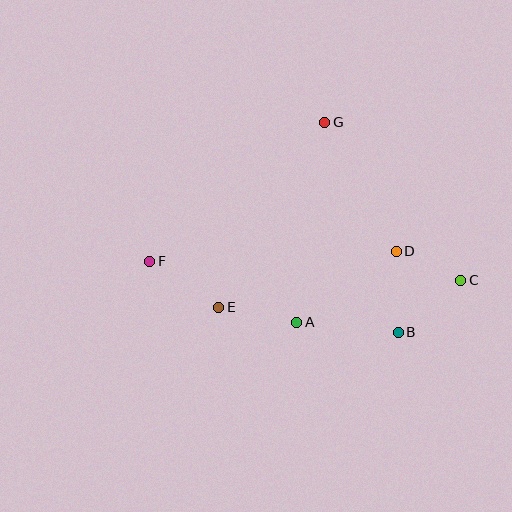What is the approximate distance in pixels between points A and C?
The distance between A and C is approximately 169 pixels.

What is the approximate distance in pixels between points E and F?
The distance between E and F is approximately 83 pixels.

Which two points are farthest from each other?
Points C and F are farthest from each other.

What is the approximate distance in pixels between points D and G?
The distance between D and G is approximately 147 pixels.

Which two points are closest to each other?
Points C and D are closest to each other.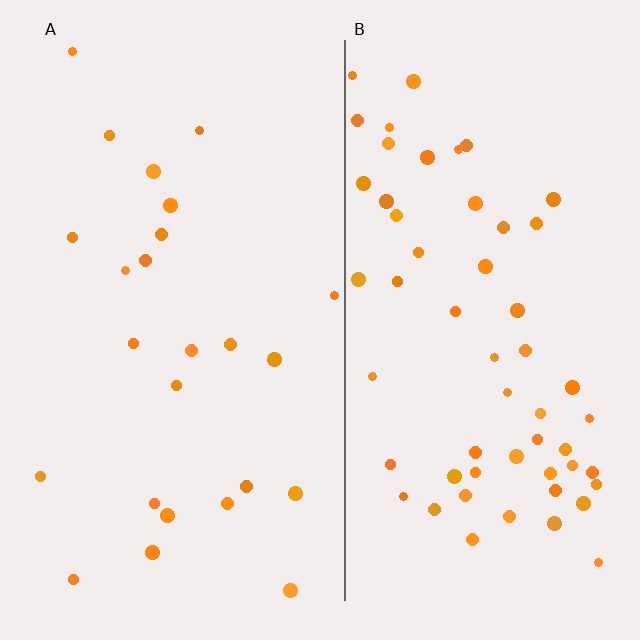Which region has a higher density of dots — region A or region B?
B (the right).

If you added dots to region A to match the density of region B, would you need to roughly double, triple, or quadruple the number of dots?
Approximately double.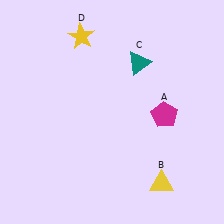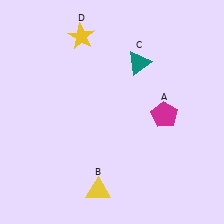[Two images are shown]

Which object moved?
The yellow triangle (B) moved left.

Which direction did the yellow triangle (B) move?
The yellow triangle (B) moved left.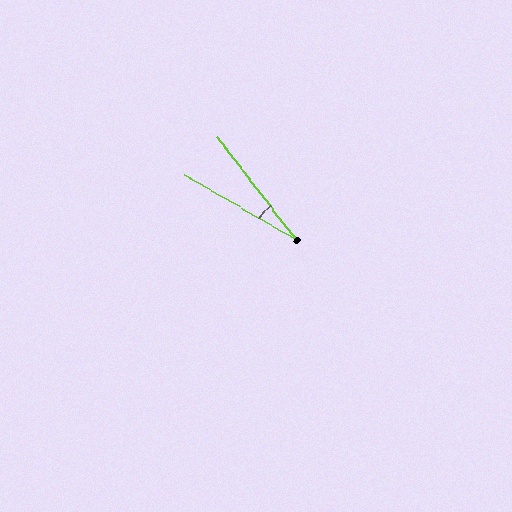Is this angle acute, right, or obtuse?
It is acute.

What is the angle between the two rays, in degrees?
Approximately 22 degrees.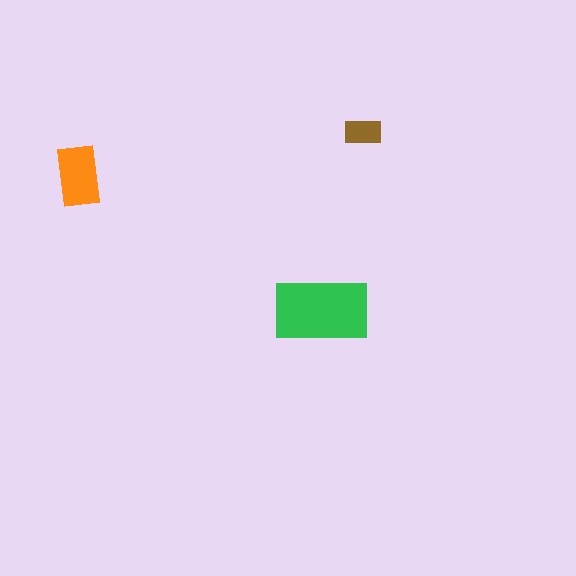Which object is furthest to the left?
The orange rectangle is leftmost.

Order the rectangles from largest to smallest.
the green one, the orange one, the brown one.